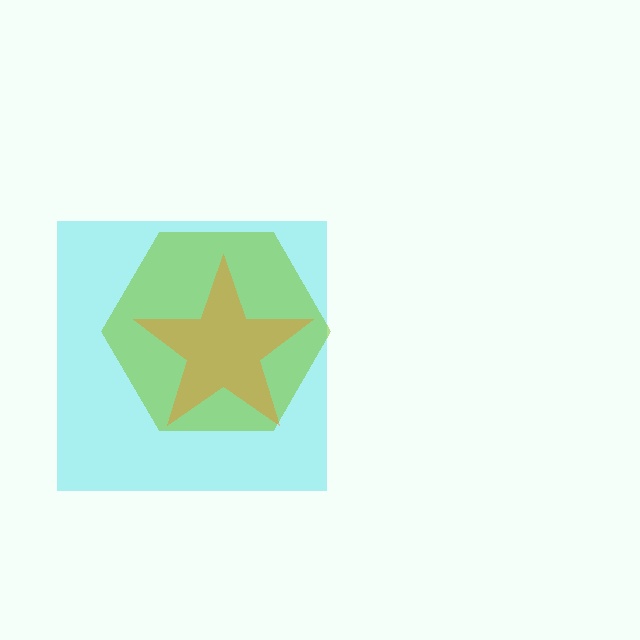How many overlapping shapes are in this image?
There are 3 overlapping shapes in the image.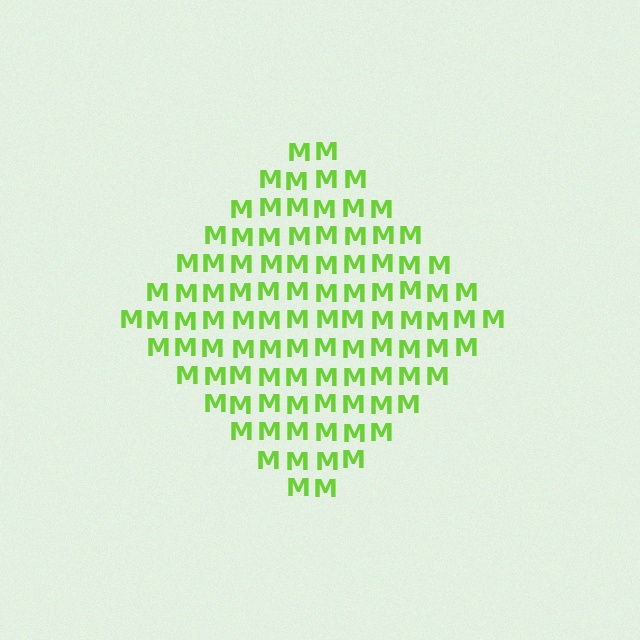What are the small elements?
The small elements are letter M's.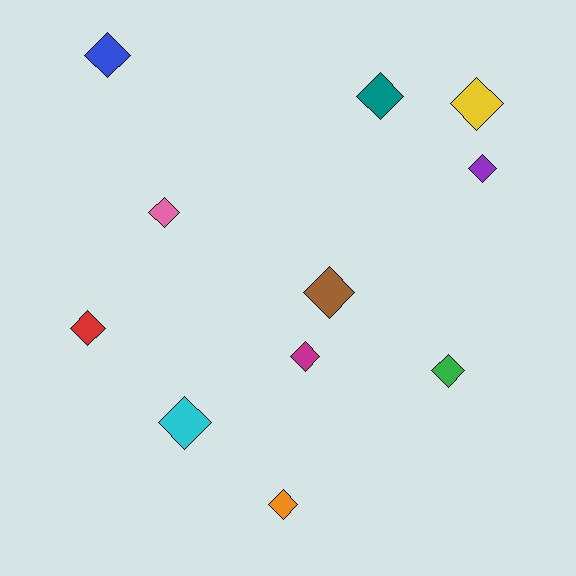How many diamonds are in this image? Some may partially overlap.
There are 11 diamonds.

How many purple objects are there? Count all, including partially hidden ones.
There is 1 purple object.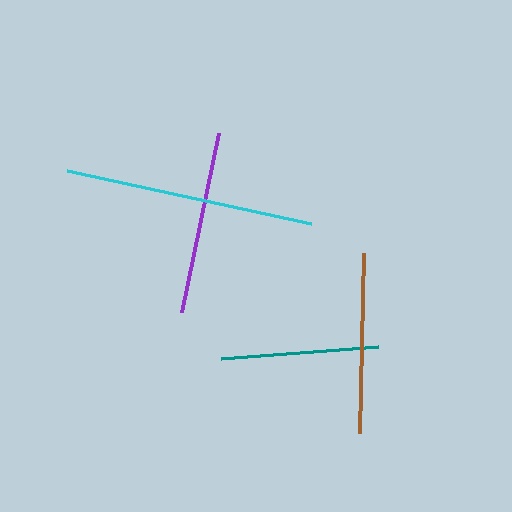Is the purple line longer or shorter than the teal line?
The purple line is longer than the teal line.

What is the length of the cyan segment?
The cyan segment is approximately 249 pixels long.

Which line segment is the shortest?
The teal line is the shortest at approximately 157 pixels.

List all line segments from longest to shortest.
From longest to shortest: cyan, purple, brown, teal.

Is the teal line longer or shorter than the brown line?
The brown line is longer than the teal line.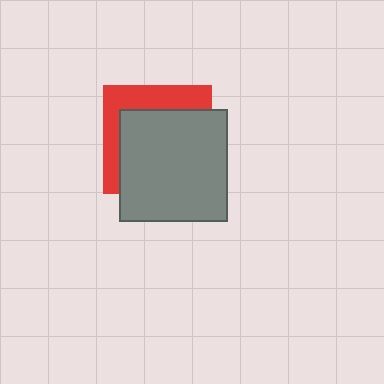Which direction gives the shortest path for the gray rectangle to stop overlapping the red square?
Moving toward the lower-right gives the shortest separation.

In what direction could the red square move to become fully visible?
The red square could move toward the upper-left. That would shift it out from behind the gray rectangle entirely.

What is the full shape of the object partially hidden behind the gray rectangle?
The partially hidden object is a red square.